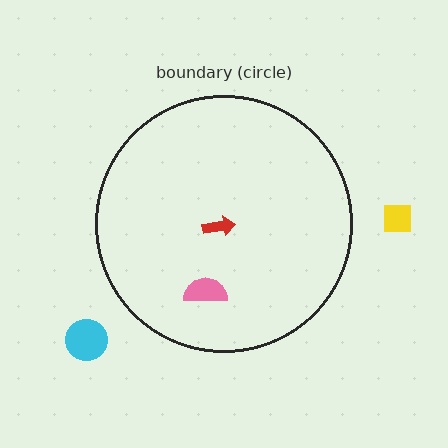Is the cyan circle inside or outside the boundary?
Outside.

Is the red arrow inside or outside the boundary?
Inside.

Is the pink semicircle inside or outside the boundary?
Inside.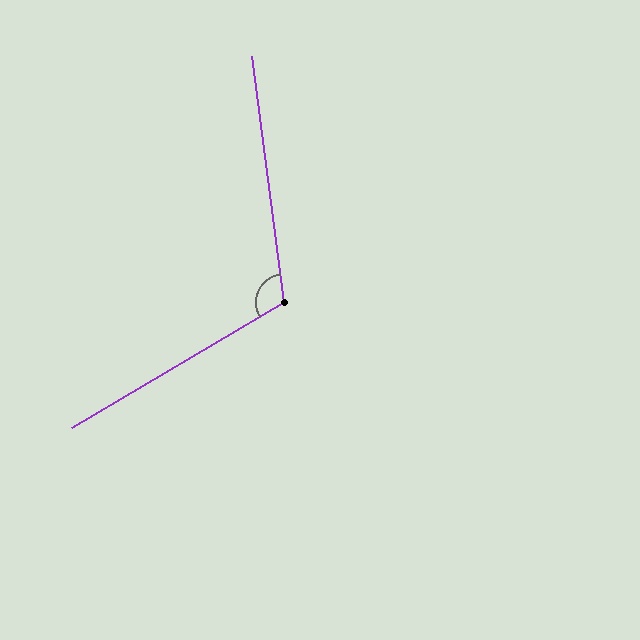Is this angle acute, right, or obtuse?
It is obtuse.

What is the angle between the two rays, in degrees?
Approximately 113 degrees.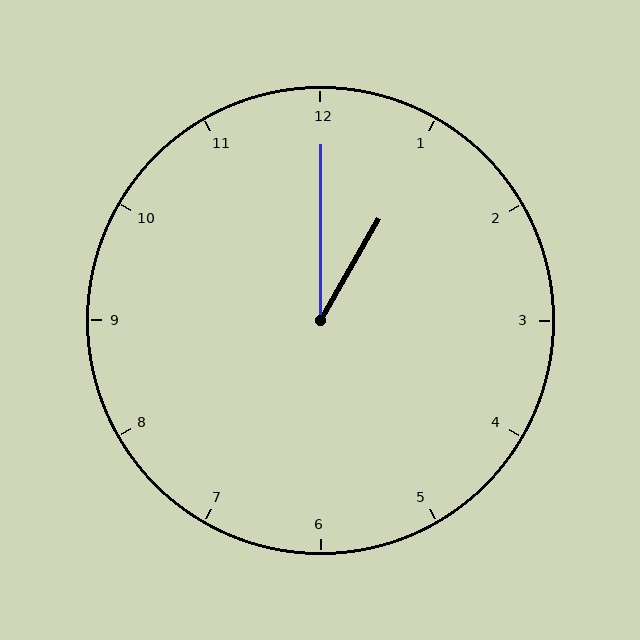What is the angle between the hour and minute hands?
Approximately 30 degrees.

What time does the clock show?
1:00.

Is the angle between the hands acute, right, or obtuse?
It is acute.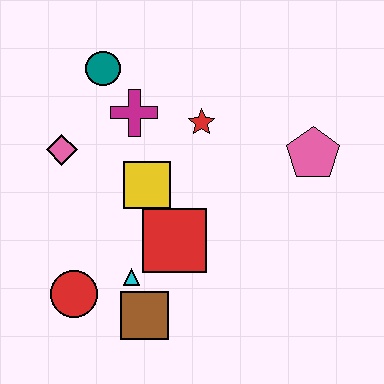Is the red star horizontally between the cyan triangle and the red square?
No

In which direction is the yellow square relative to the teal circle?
The yellow square is below the teal circle.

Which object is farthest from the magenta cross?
The brown square is farthest from the magenta cross.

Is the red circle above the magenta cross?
No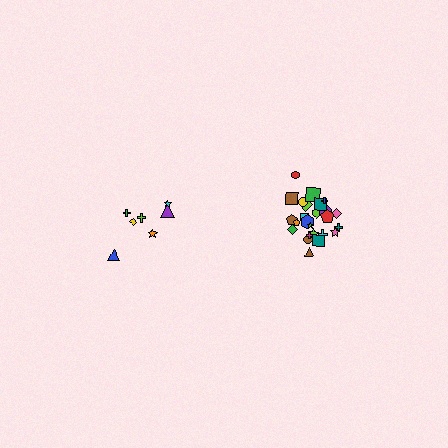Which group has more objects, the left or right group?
The right group.